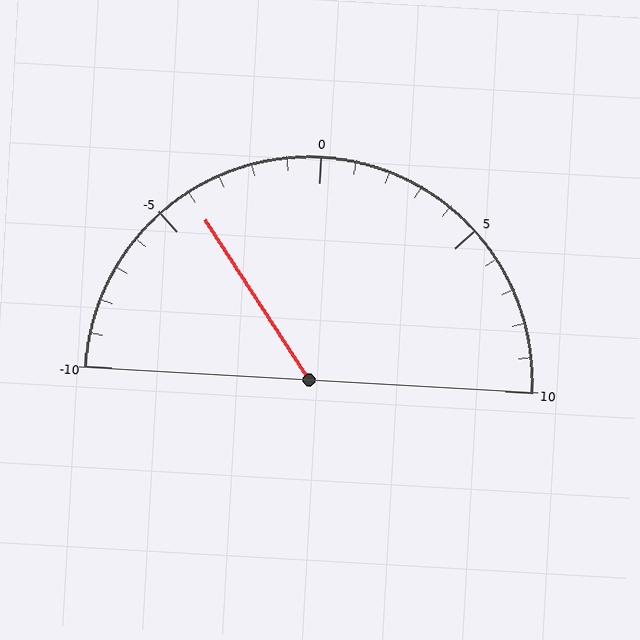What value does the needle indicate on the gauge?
The needle indicates approximately -4.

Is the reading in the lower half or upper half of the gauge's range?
The reading is in the lower half of the range (-10 to 10).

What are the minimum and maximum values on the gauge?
The gauge ranges from -10 to 10.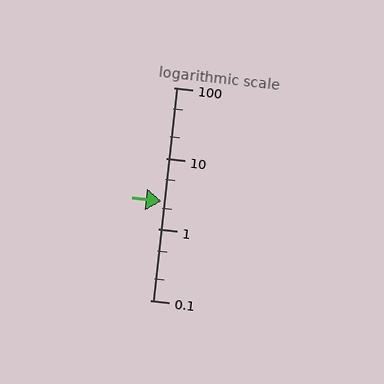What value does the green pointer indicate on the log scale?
The pointer indicates approximately 2.5.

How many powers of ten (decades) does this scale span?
The scale spans 3 decades, from 0.1 to 100.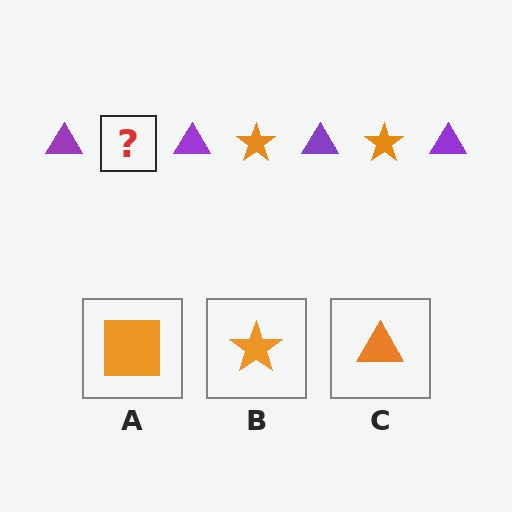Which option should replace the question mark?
Option B.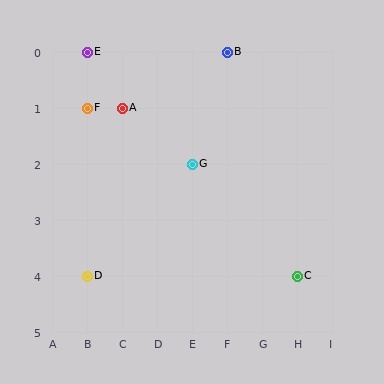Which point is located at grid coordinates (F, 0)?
Point B is at (F, 0).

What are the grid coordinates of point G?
Point G is at grid coordinates (E, 2).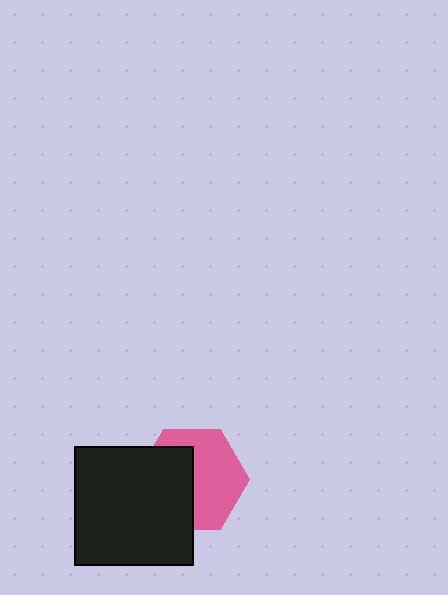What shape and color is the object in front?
The object in front is a black square.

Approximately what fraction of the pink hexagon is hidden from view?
Roughly 45% of the pink hexagon is hidden behind the black square.